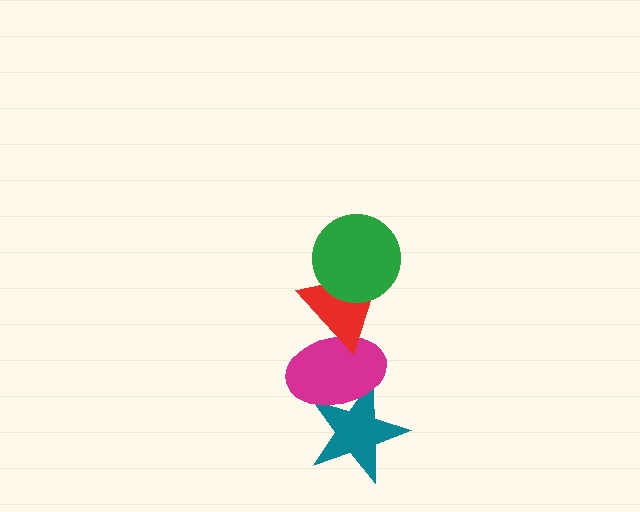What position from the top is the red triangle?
The red triangle is 2nd from the top.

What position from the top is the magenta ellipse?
The magenta ellipse is 3rd from the top.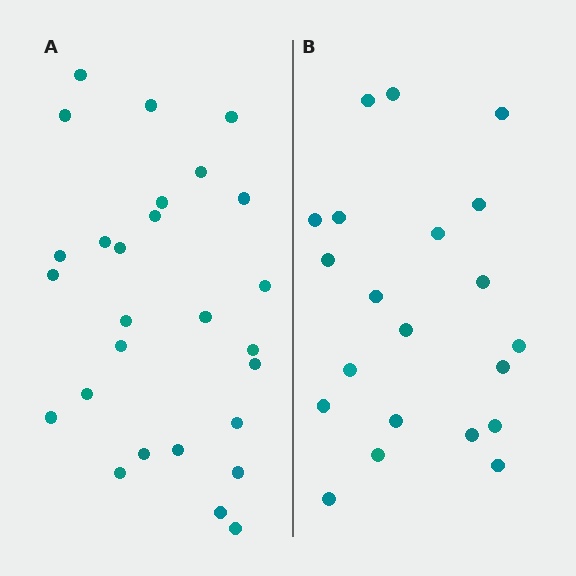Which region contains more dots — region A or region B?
Region A (the left region) has more dots.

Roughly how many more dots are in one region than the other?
Region A has about 6 more dots than region B.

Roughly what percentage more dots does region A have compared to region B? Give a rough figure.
About 30% more.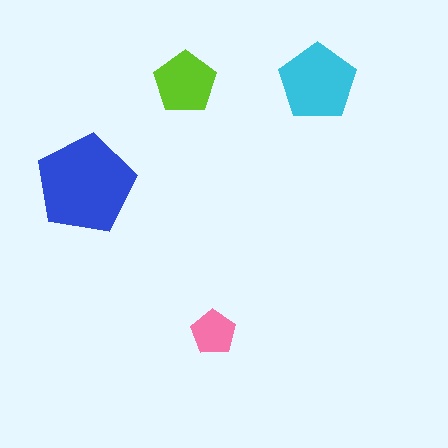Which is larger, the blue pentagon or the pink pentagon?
The blue one.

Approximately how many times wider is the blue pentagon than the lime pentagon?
About 1.5 times wider.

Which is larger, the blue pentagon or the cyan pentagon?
The blue one.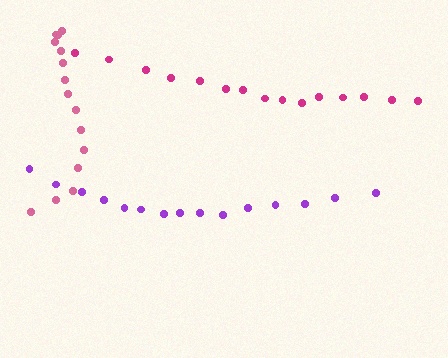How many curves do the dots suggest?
There are 3 distinct paths.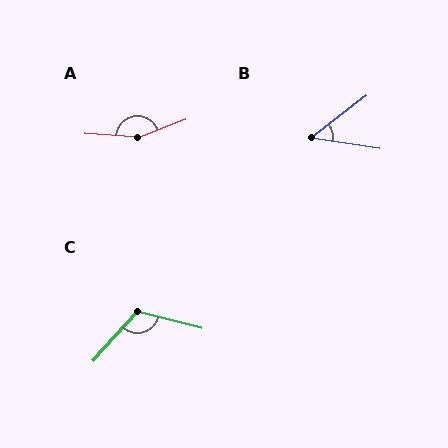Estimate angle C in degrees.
Approximately 117 degrees.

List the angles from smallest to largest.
B (46°), C (117°), A (155°).